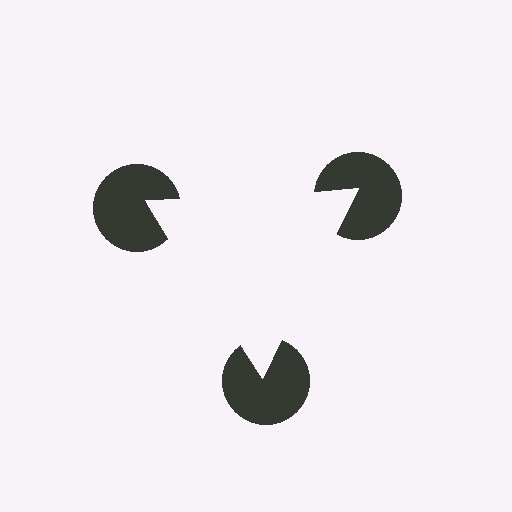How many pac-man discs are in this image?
There are 3 — one at each vertex of the illusory triangle.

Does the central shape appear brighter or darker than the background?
It typically appears slightly brighter than the background, even though no actual brightness change is drawn.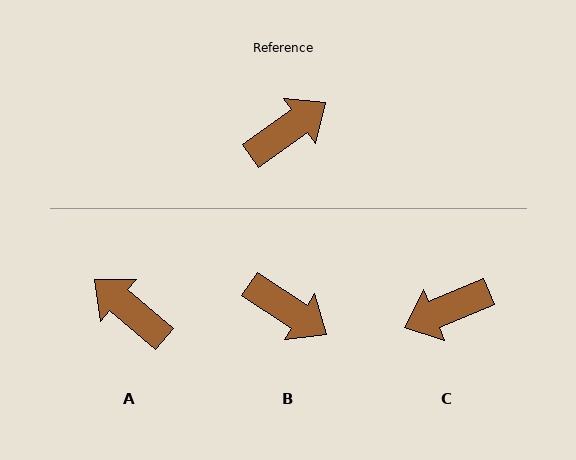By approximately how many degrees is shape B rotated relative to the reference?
Approximately 68 degrees clockwise.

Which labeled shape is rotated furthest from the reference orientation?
C, about 168 degrees away.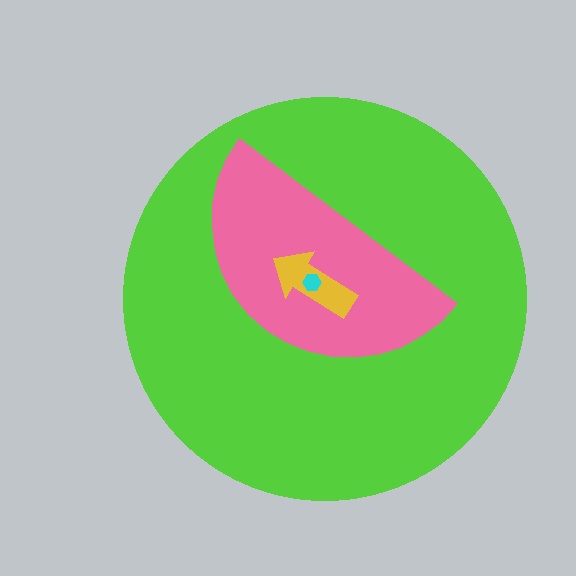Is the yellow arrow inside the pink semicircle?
Yes.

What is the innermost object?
The cyan hexagon.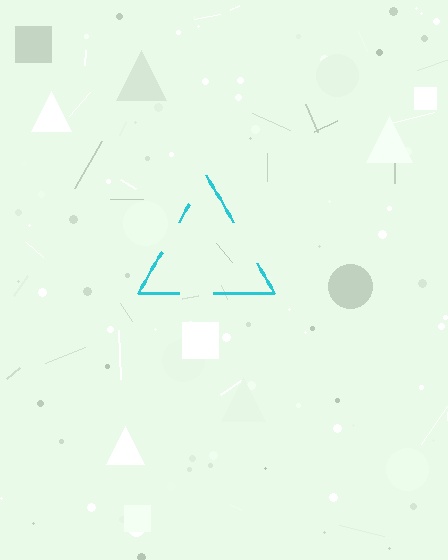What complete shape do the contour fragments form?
The contour fragments form a triangle.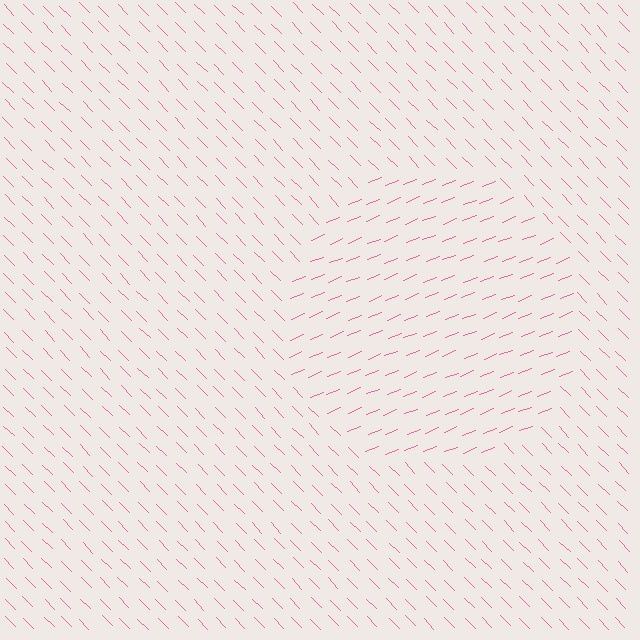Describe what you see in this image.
The image is filled with small pink line segments. A circle region in the image has lines oriented differently from the surrounding lines, creating a visible texture boundary.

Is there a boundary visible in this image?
Yes, there is a texture boundary formed by a change in line orientation.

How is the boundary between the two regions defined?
The boundary is defined purely by a change in line orientation (approximately 67 degrees difference). All lines are the same color and thickness.